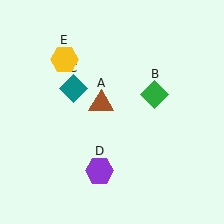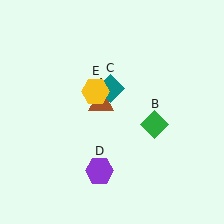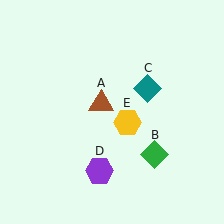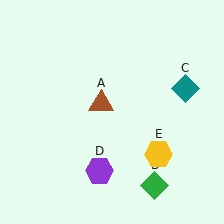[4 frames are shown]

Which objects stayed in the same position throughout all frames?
Brown triangle (object A) and purple hexagon (object D) remained stationary.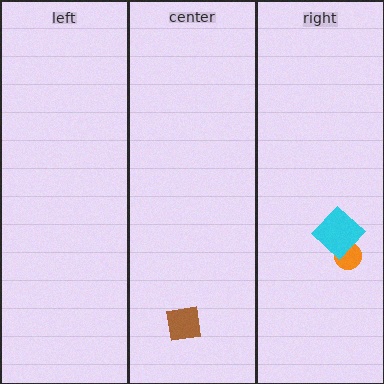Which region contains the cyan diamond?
The right region.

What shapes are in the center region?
The brown square.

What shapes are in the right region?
The orange circle, the cyan diamond.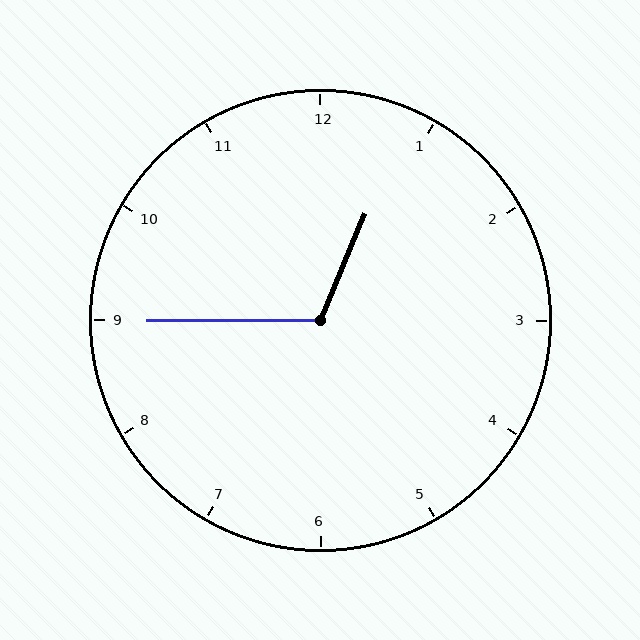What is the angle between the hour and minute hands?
Approximately 112 degrees.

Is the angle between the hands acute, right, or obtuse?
It is obtuse.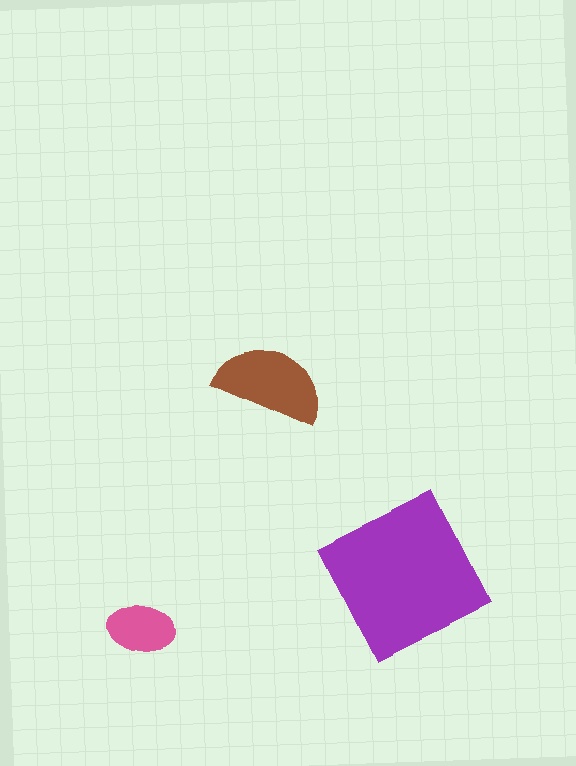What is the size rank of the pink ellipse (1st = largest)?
3rd.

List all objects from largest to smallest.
The purple square, the brown semicircle, the pink ellipse.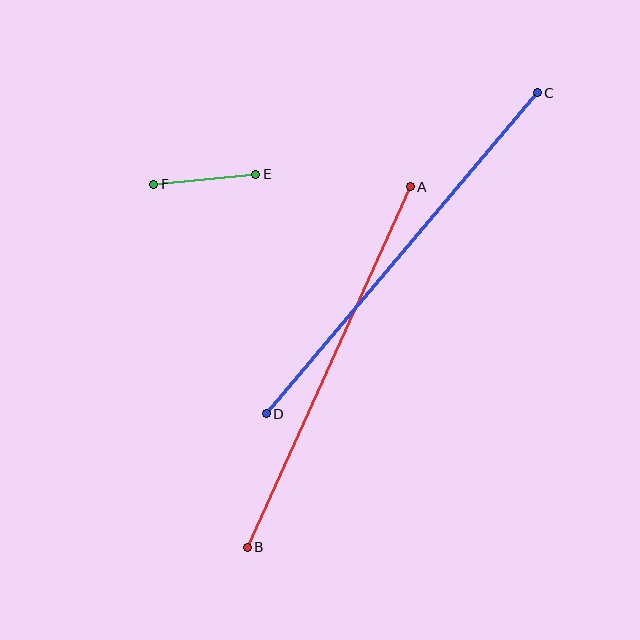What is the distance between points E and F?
The distance is approximately 103 pixels.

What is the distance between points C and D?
The distance is approximately 420 pixels.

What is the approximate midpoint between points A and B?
The midpoint is at approximately (329, 367) pixels.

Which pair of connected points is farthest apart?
Points C and D are farthest apart.